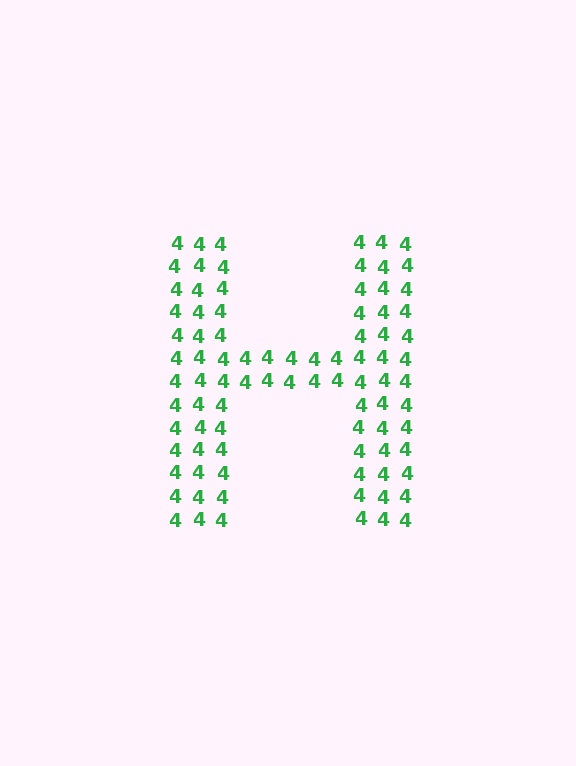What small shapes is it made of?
It is made of small digit 4's.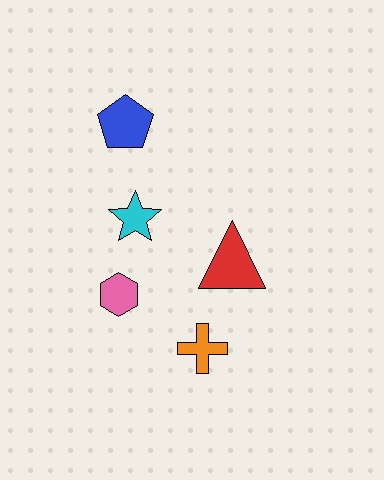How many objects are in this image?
There are 5 objects.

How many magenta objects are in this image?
There are no magenta objects.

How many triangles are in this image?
There is 1 triangle.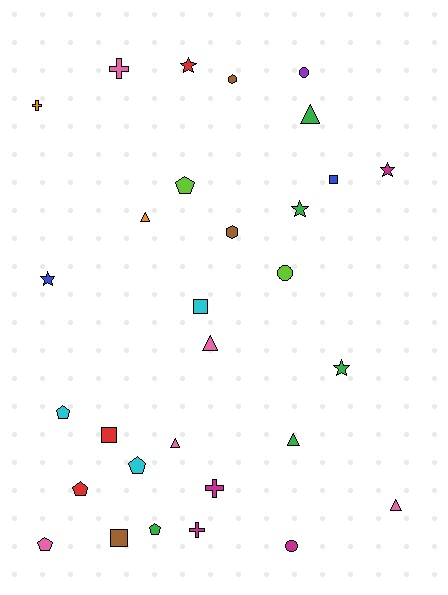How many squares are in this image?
There are 4 squares.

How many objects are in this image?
There are 30 objects.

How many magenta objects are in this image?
There are 4 magenta objects.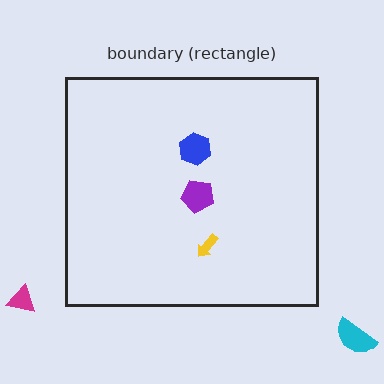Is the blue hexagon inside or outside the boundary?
Inside.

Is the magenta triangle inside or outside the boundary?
Outside.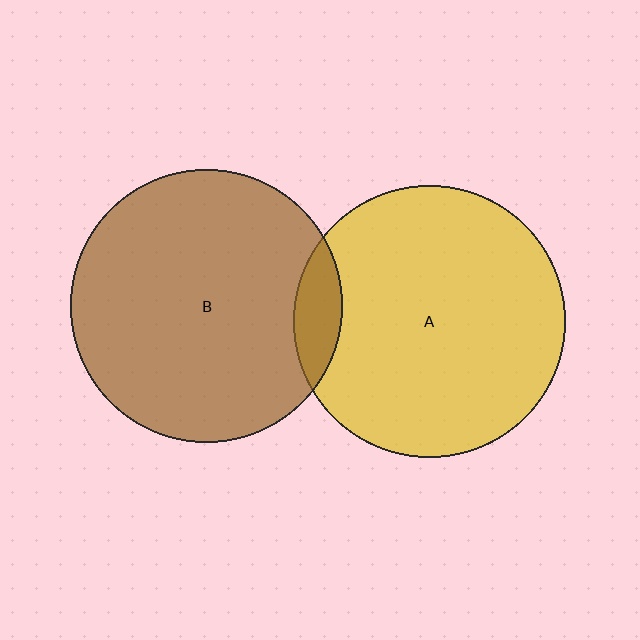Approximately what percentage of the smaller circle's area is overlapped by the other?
Approximately 10%.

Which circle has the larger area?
Circle B (brown).